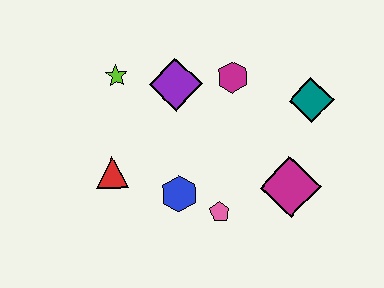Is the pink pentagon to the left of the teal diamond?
Yes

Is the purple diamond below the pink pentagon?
No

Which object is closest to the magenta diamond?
The pink pentagon is closest to the magenta diamond.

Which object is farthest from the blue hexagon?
The teal diamond is farthest from the blue hexagon.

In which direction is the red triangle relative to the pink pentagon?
The red triangle is to the left of the pink pentagon.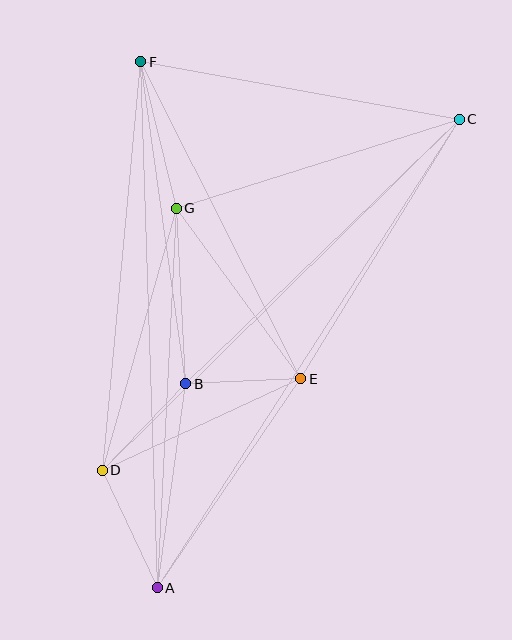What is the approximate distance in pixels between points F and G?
The distance between F and G is approximately 151 pixels.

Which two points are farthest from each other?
Points A and C are farthest from each other.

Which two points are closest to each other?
Points B and E are closest to each other.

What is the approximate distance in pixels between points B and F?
The distance between B and F is approximately 325 pixels.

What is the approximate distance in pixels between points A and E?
The distance between A and E is approximately 253 pixels.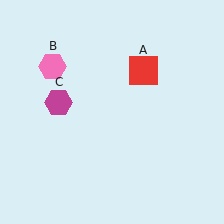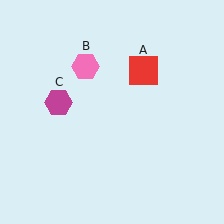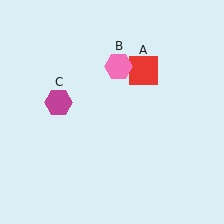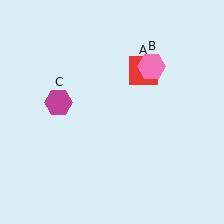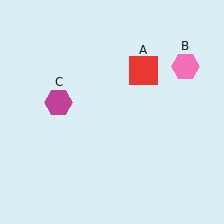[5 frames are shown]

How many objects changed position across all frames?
1 object changed position: pink hexagon (object B).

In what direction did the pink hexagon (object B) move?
The pink hexagon (object B) moved right.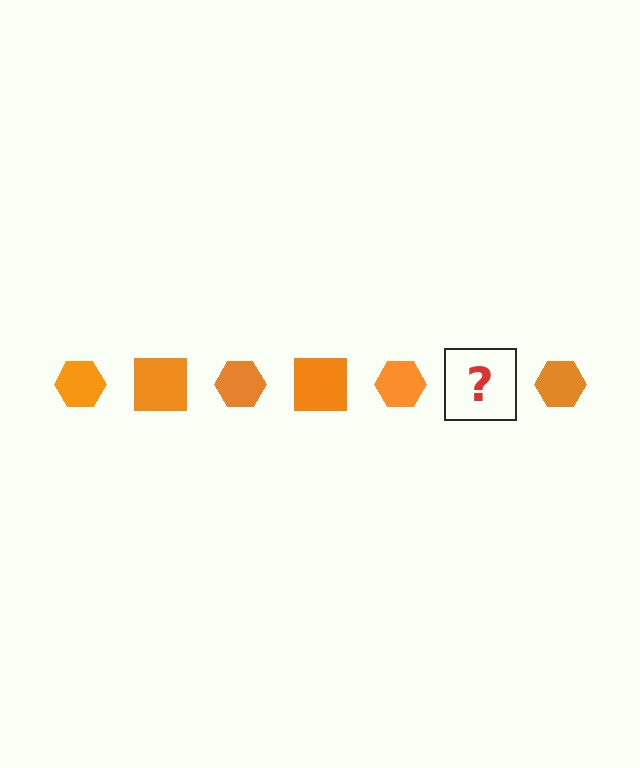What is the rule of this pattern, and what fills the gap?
The rule is that the pattern cycles through hexagon, square shapes in orange. The gap should be filled with an orange square.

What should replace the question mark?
The question mark should be replaced with an orange square.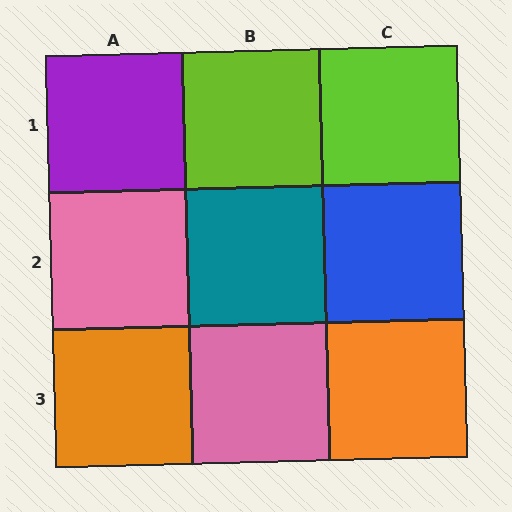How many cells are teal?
1 cell is teal.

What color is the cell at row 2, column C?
Blue.